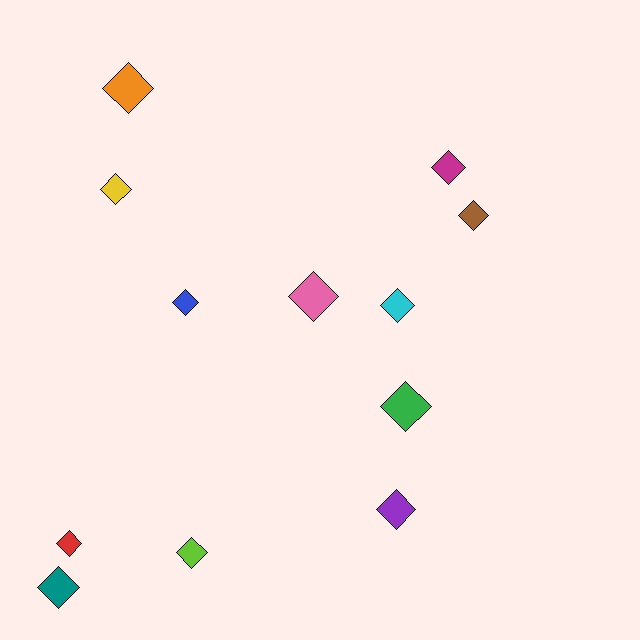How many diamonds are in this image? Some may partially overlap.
There are 12 diamonds.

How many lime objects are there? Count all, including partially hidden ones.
There is 1 lime object.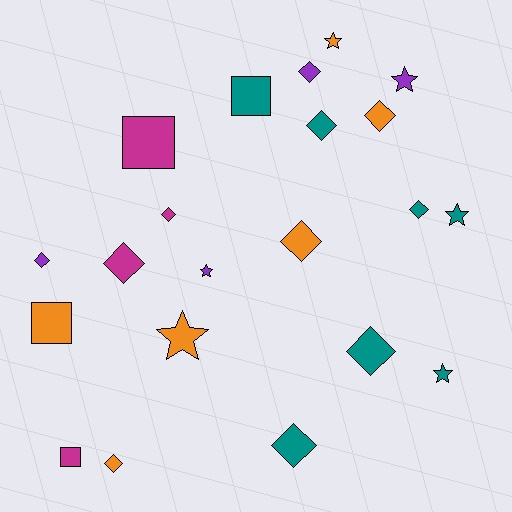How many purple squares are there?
There are no purple squares.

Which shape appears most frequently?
Diamond, with 11 objects.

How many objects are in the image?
There are 21 objects.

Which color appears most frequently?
Teal, with 7 objects.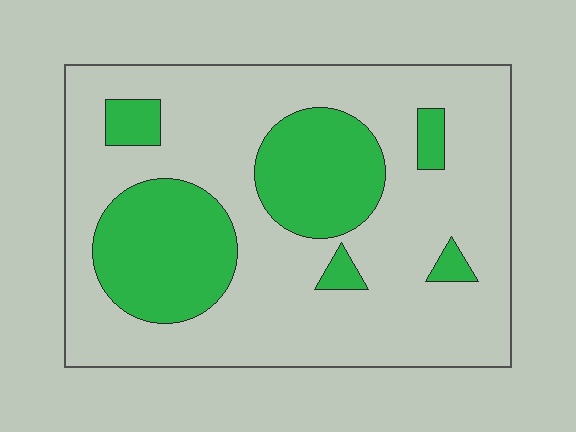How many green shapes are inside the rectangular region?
6.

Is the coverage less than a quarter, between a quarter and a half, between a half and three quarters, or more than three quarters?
Between a quarter and a half.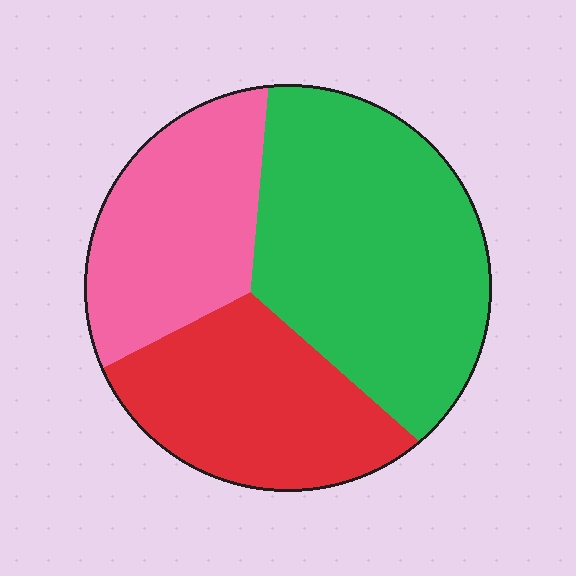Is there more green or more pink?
Green.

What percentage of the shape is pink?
Pink takes up about one quarter (1/4) of the shape.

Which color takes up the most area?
Green, at roughly 45%.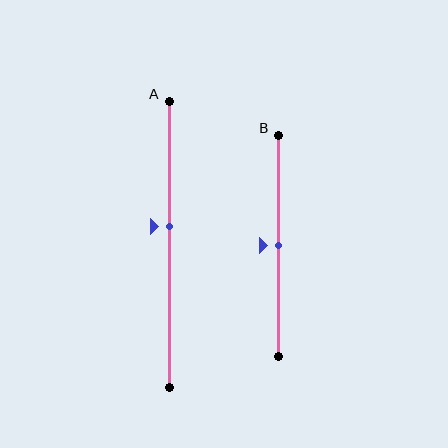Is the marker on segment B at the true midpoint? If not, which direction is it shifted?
Yes, the marker on segment B is at the true midpoint.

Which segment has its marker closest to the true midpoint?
Segment B has its marker closest to the true midpoint.